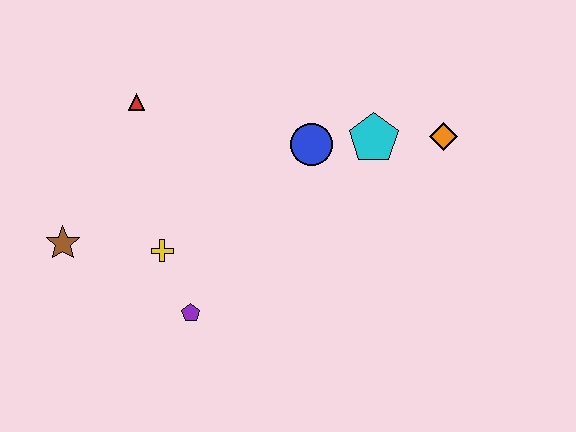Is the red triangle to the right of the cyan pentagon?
No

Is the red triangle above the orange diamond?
Yes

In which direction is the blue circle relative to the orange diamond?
The blue circle is to the left of the orange diamond.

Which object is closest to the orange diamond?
The cyan pentagon is closest to the orange diamond.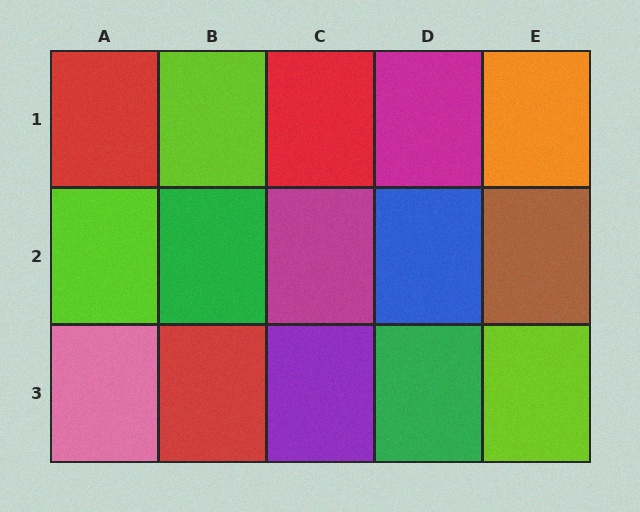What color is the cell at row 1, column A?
Red.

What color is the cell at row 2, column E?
Brown.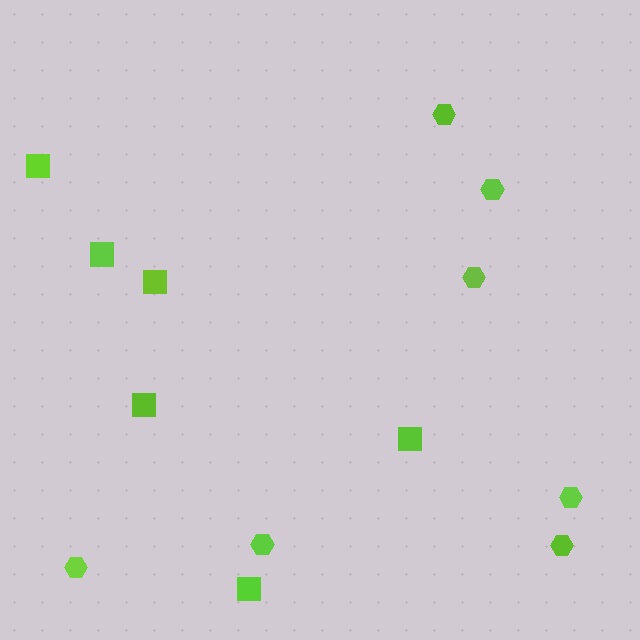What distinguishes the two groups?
There are 2 groups: one group of squares (6) and one group of hexagons (7).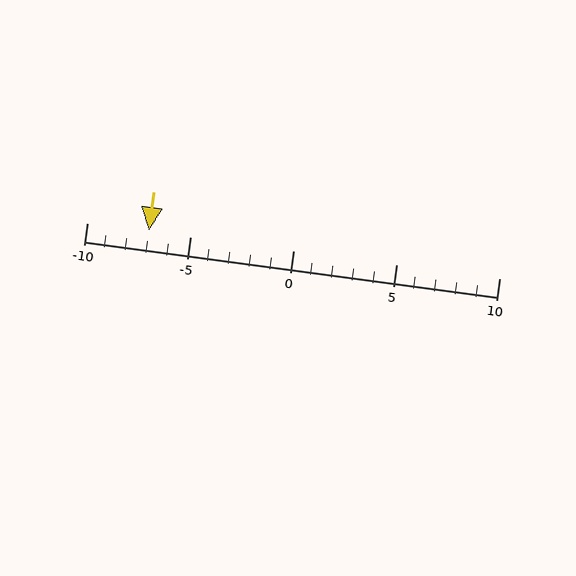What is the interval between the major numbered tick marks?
The major tick marks are spaced 5 units apart.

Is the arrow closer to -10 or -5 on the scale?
The arrow is closer to -5.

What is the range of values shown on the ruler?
The ruler shows values from -10 to 10.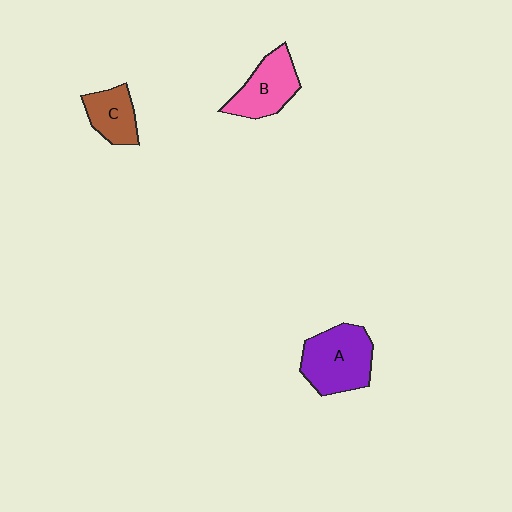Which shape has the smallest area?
Shape C (brown).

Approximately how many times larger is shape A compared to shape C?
Approximately 1.7 times.